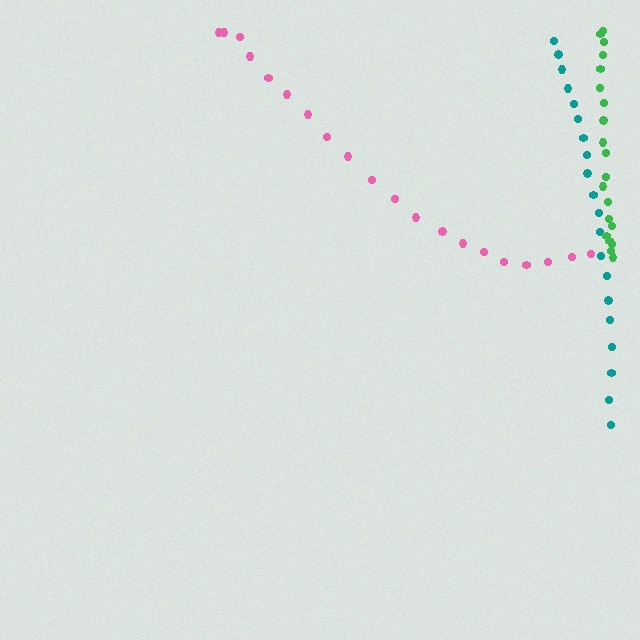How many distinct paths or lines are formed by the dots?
There are 3 distinct paths.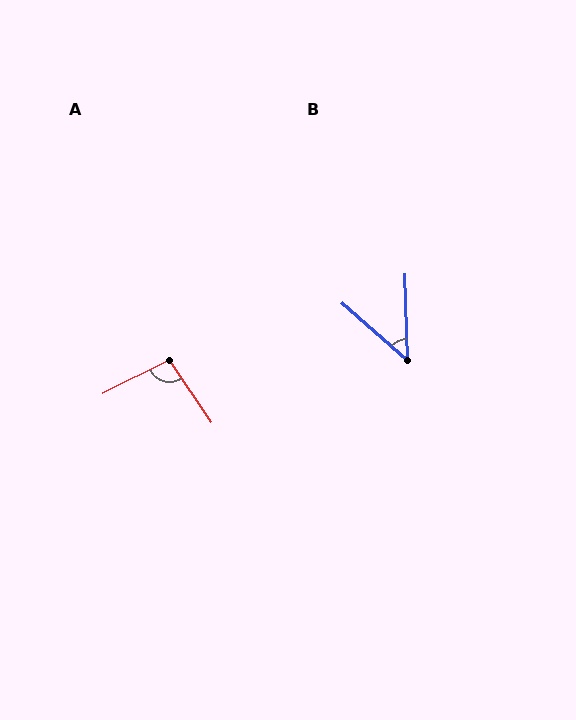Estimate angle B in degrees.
Approximately 47 degrees.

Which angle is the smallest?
B, at approximately 47 degrees.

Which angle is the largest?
A, at approximately 98 degrees.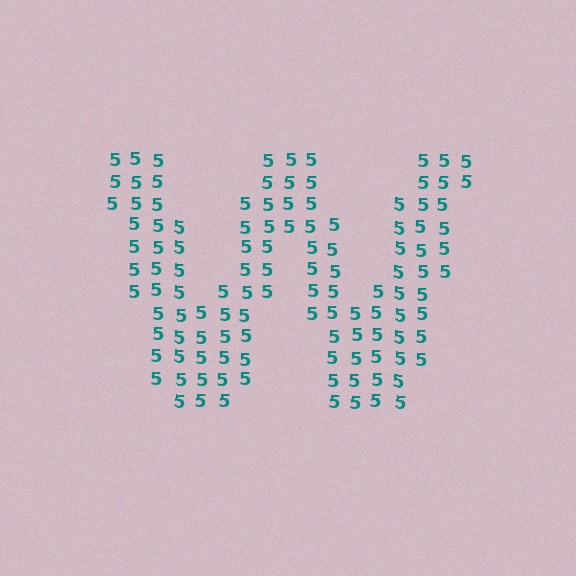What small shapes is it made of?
It is made of small digit 5's.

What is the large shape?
The large shape is the letter W.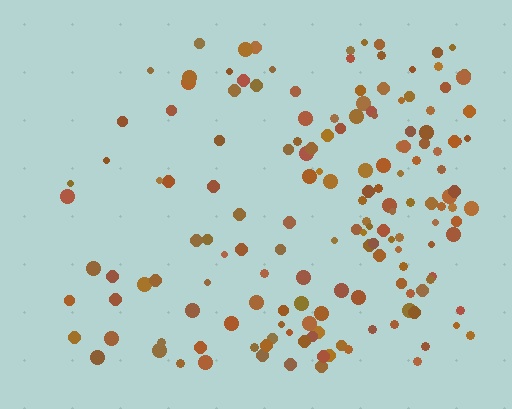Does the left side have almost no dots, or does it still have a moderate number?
Still a moderate number, just noticeably fewer than the right.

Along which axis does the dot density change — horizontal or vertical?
Horizontal.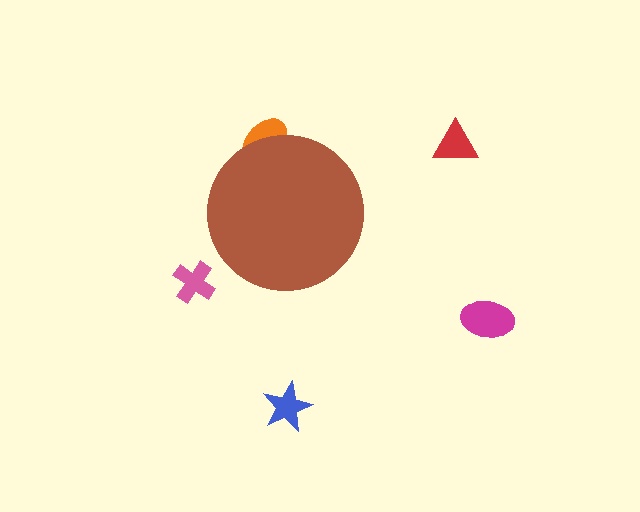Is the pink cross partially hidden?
No, the pink cross is fully visible.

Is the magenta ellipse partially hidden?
No, the magenta ellipse is fully visible.